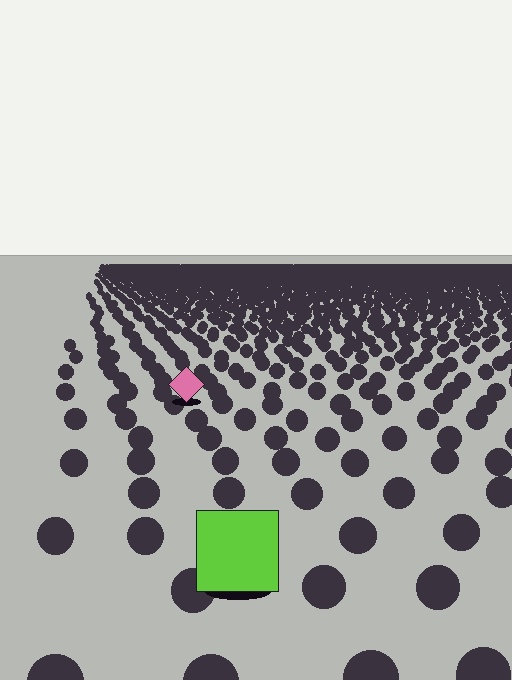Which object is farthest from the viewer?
The pink diamond is farthest from the viewer. It appears smaller and the ground texture around it is denser.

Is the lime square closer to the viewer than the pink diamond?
Yes. The lime square is closer — you can tell from the texture gradient: the ground texture is coarser near it.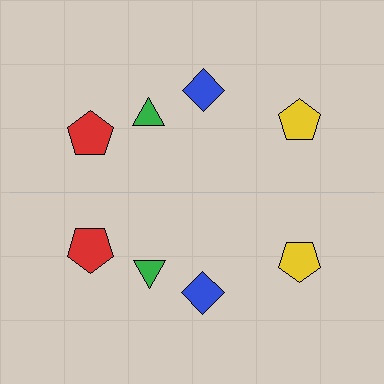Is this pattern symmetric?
Yes, this pattern has bilateral (reflection) symmetry.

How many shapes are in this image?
There are 8 shapes in this image.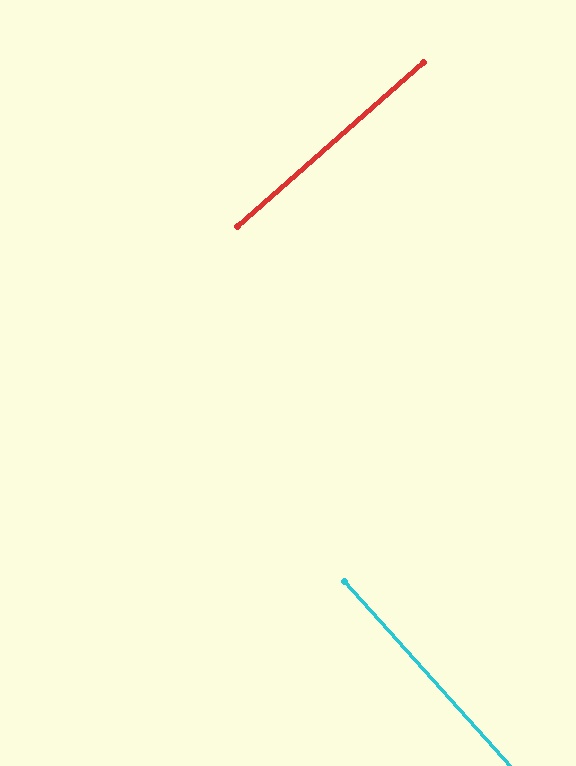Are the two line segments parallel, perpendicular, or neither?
Perpendicular — they meet at approximately 90°.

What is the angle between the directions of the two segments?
Approximately 90 degrees.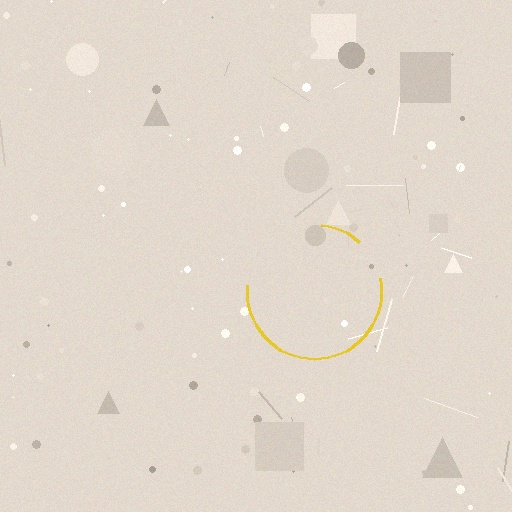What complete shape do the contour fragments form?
The contour fragments form a circle.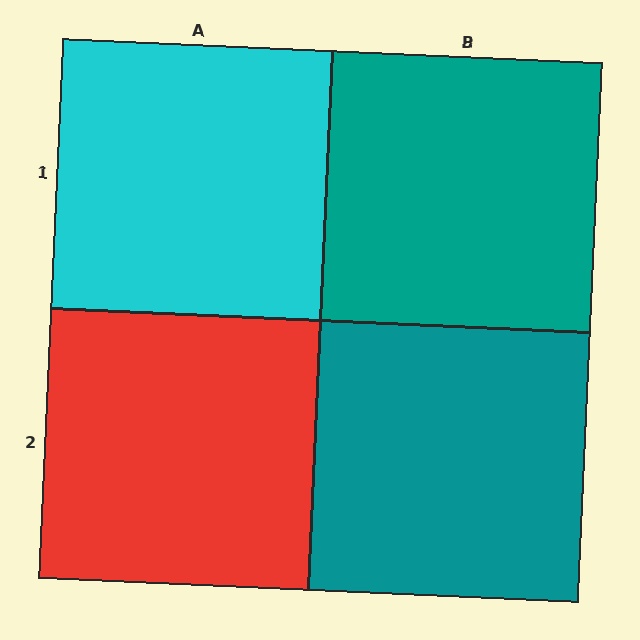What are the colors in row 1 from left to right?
Cyan, teal.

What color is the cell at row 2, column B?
Teal.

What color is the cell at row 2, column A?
Red.